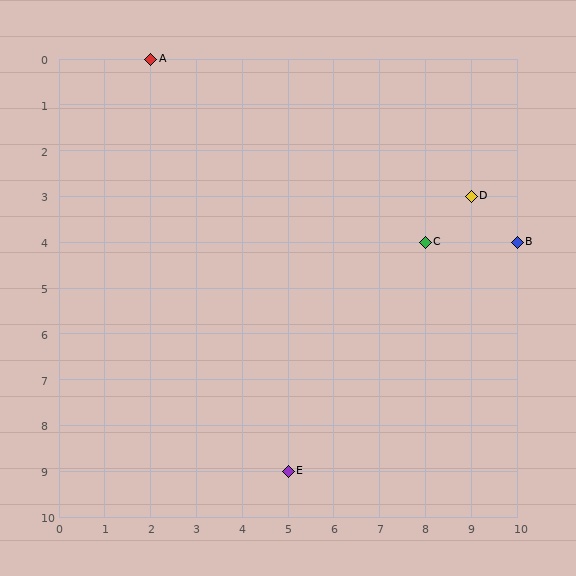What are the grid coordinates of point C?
Point C is at grid coordinates (8, 4).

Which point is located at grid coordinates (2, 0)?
Point A is at (2, 0).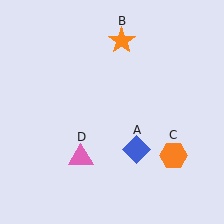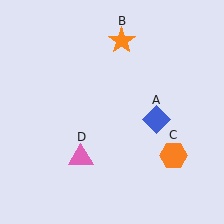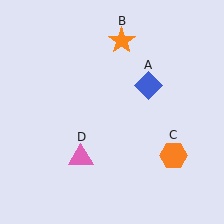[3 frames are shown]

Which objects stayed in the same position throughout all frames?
Orange star (object B) and orange hexagon (object C) and pink triangle (object D) remained stationary.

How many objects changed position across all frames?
1 object changed position: blue diamond (object A).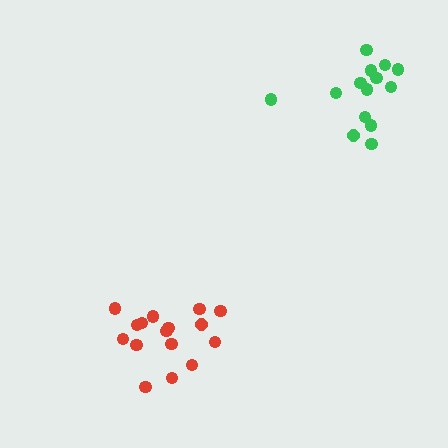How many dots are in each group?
Group 1: 14 dots, Group 2: 16 dots (30 total).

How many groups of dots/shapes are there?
There are 2 groups.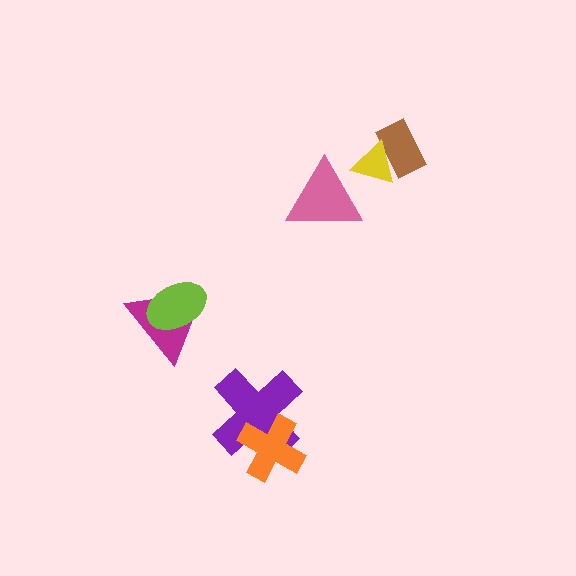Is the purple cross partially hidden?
Yes, it is partially covered by another shape.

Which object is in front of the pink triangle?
The yellow triangle is in front of the pink triangle.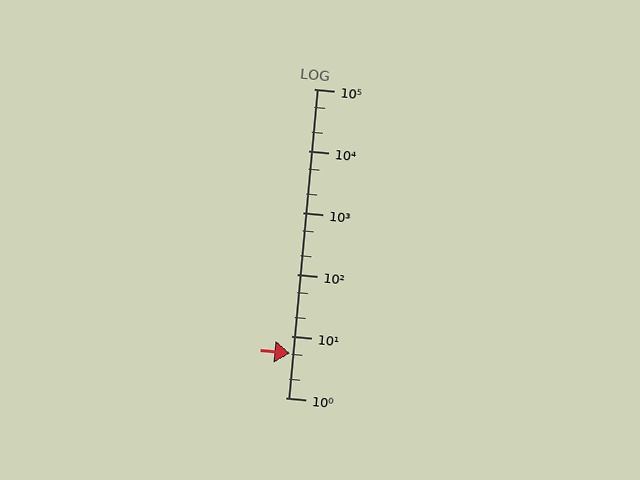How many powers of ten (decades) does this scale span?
The scale spans 5 decades, from 1 to 100000.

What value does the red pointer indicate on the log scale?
The pointer indicates approximately 5.2.